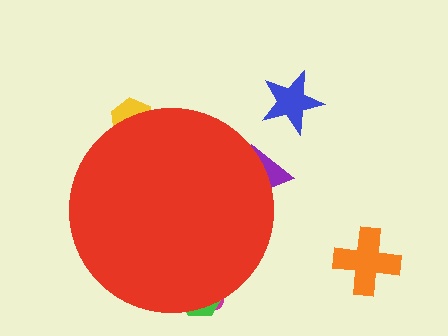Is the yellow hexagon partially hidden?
Yes, the yellow hexagon is partially hidden behind the red circle.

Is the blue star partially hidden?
No, the blue star is fully visible.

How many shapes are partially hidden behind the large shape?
4 shapes are partially hidden.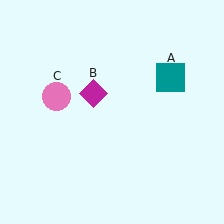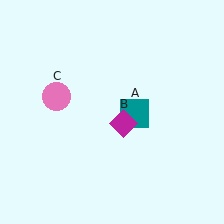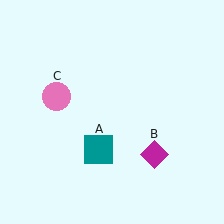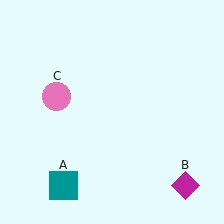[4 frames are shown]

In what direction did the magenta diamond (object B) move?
The magenta diamond (object B) moved down and to the right.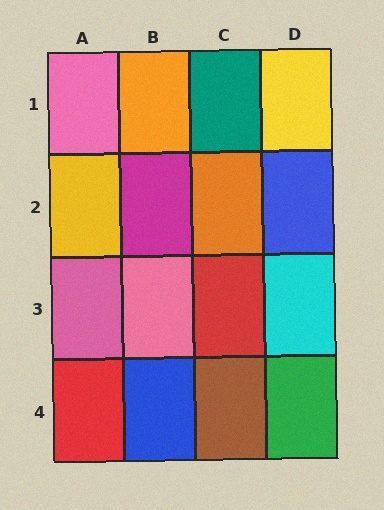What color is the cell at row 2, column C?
Orange.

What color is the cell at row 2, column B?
Magenta.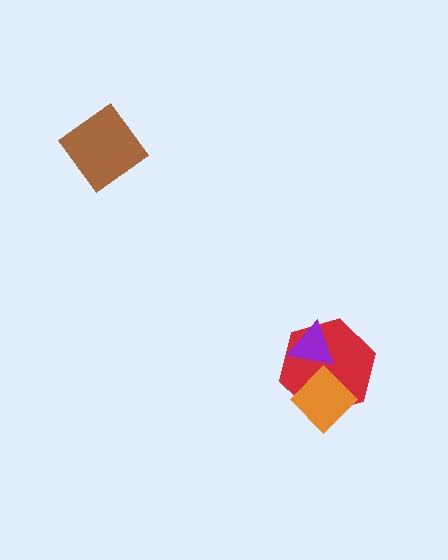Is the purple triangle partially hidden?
Yes, it is partially covered by another shape.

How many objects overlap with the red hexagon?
2 objects overlap with the red hexagon.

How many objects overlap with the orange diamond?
2 objects overlap with the orange diamond.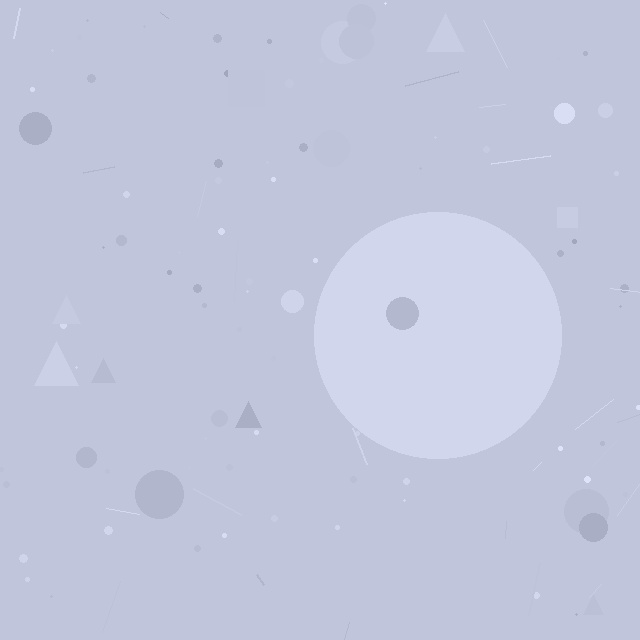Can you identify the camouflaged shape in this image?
The camouflaged shape is a circle.